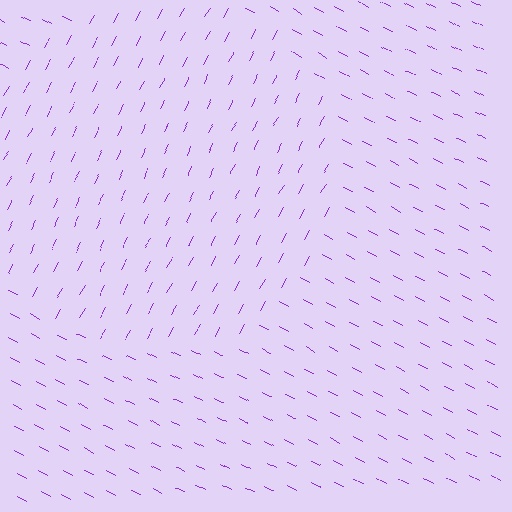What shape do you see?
I see a circle.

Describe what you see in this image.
The image is filled with small purple line segments. A circle region in the image has lines oriented differently from the surrounding lines, creating a visible texture boundary.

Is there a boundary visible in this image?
Yes, there is a texture boundary formed by a change in line orientation.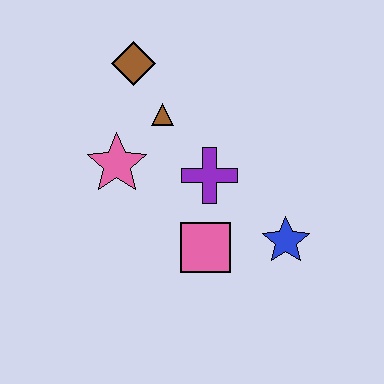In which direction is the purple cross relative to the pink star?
The purple cross is to the right of the pink star.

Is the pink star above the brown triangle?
No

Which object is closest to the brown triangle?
The brown diamond is closest to the brown triangle.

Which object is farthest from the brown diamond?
The blue star is farthest from the brown diamond.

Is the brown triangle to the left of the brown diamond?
No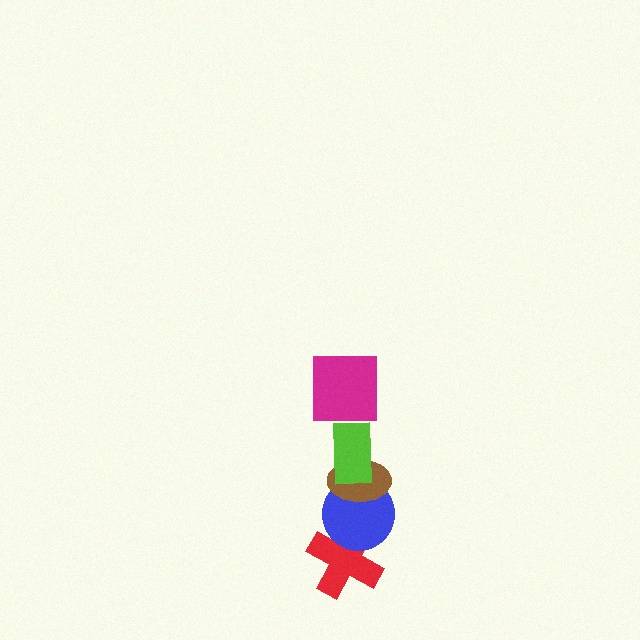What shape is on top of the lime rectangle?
The magenta square is on top of the lime rectangle.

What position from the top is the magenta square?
The magenta square is 1st from the top.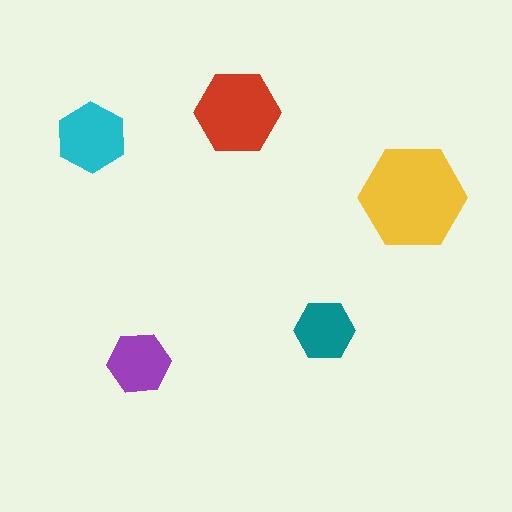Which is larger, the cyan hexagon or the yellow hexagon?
The yellow one.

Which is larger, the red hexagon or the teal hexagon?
The red one.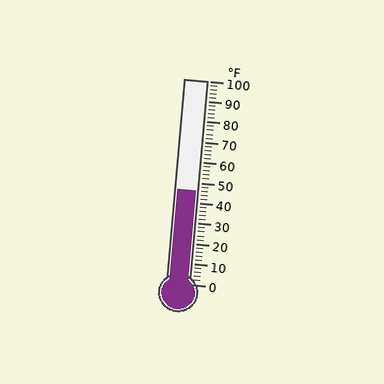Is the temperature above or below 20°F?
The temperature is above 20°F.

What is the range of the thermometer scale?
The thermometer scale ranges from 0°F to 100°F.